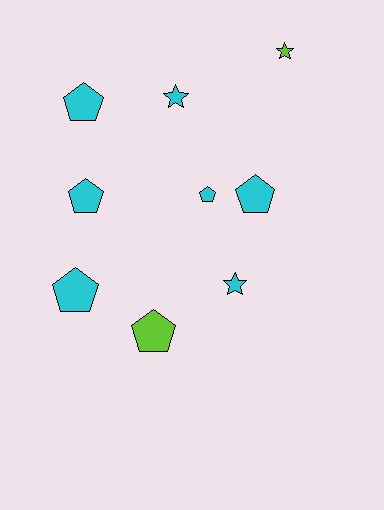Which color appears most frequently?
Cyan, with 7 objects.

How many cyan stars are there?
There are 2 cyan stars.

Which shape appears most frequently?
Pentagon, with 6 objects.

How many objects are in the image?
There are 9 objects.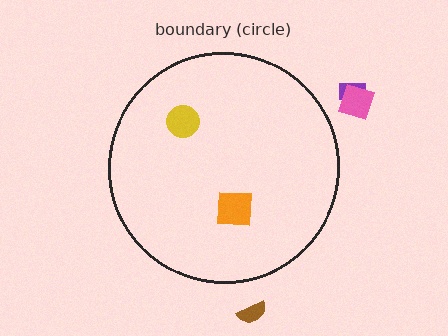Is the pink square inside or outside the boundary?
Outside.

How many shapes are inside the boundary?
2 inside, 3 outside.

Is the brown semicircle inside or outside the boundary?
Outside.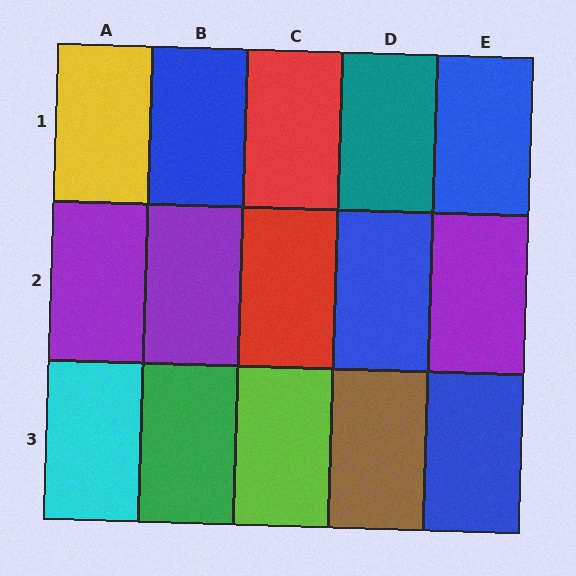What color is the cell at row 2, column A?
Purple.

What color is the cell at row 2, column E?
Purple.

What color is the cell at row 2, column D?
Blue.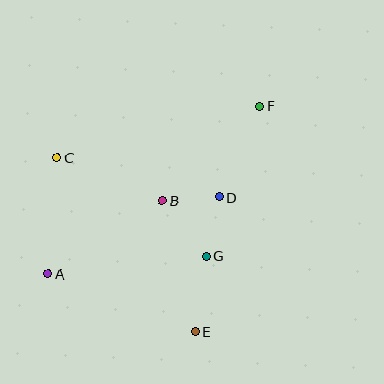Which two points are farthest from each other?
Points A and F are farthest from each other.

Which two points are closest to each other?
Points B and D are closest to each other.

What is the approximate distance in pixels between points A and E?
The distance between A and E is approximately 158 pixels.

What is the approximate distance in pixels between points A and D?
The distance between A and D is approximately 187 pixels.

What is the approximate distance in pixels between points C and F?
The distance between C and F is approximately 209 pixels.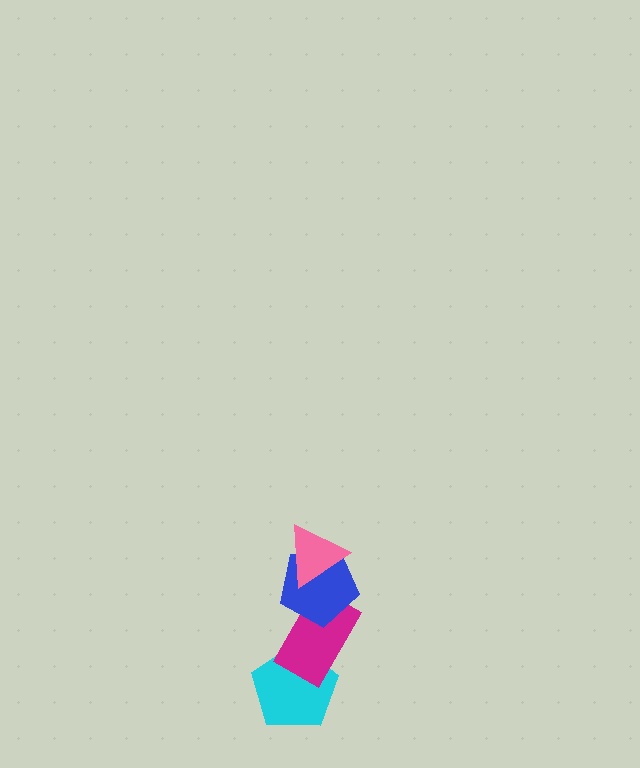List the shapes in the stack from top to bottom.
From top to bottom: the pink triangle, the blue pentagon, the magenta rectangle, the cyan pentagon.